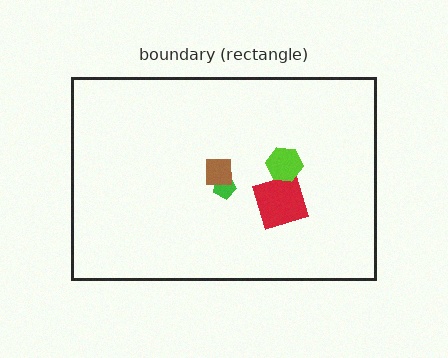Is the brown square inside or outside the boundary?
Inside.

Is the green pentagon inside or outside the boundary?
Inside.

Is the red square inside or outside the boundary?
Inside.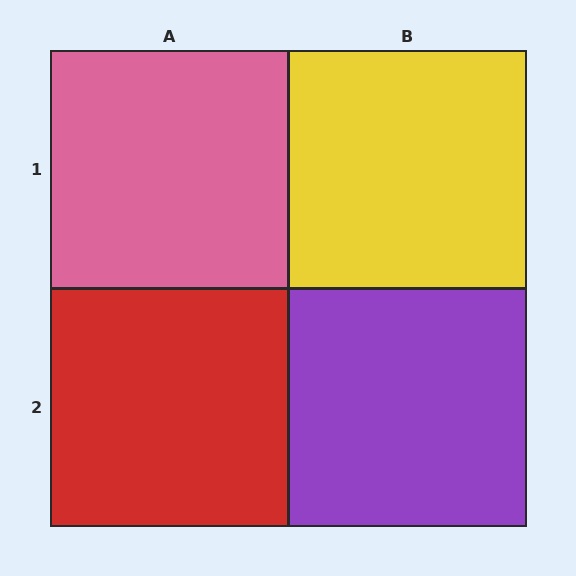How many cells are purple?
1 cell is purple.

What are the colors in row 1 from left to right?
Pink, yellow.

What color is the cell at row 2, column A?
Red.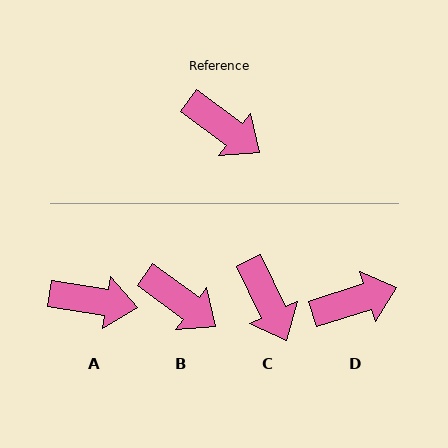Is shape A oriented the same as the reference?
No, it is off by about 28 degrees.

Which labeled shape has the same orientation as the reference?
B.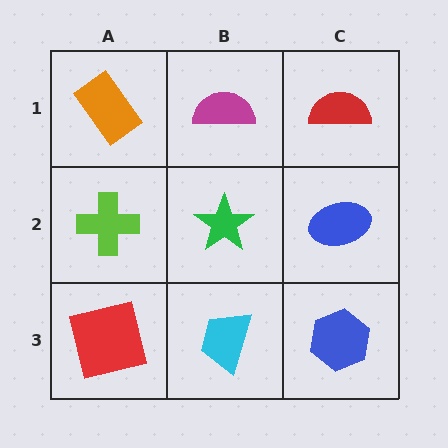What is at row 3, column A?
A red square.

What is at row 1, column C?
A red semicircle.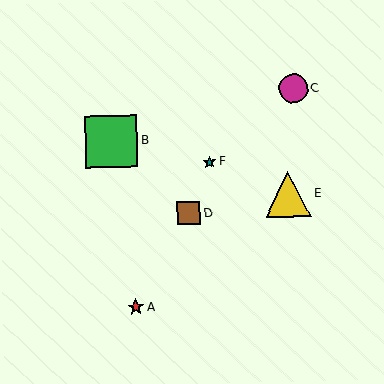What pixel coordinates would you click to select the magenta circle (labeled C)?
Click at (294, 89) to select the magenta circle C.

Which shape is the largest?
The green square (labeled B) is the largest.